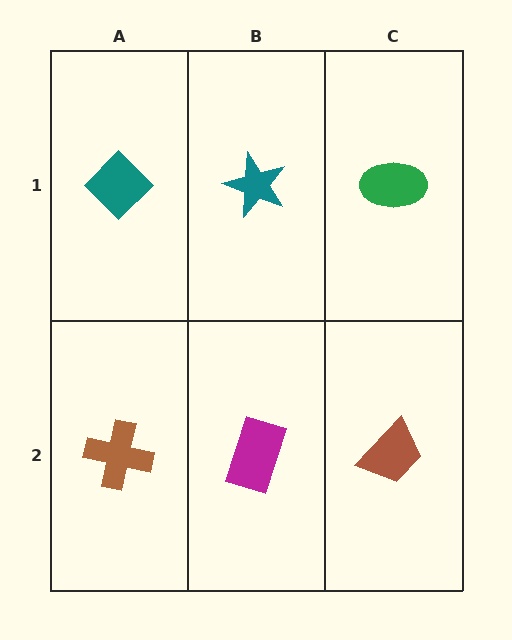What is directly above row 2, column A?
A teal diamond.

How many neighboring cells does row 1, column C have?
2.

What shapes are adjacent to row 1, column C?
A brown trapezoid (row 2, column C), a teal star (row 1, column B).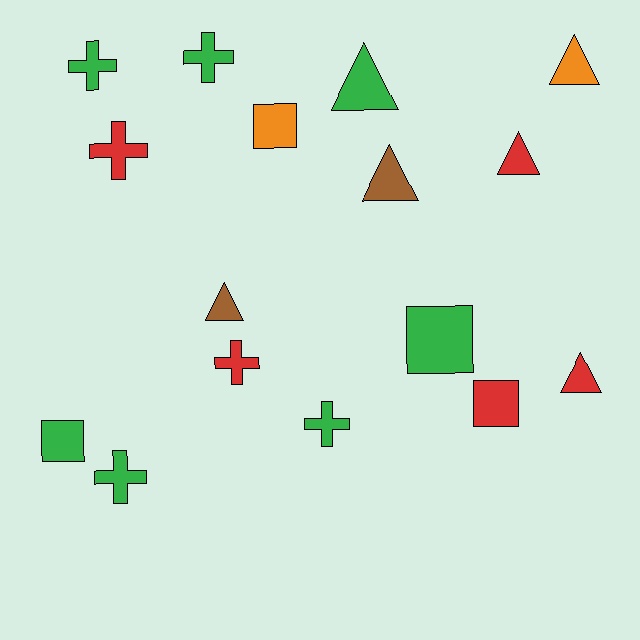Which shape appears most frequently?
Triangle, with 6 objects.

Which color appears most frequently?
Green, with 7 objects.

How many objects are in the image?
There are 16 objects.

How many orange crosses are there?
There are no orange crosses.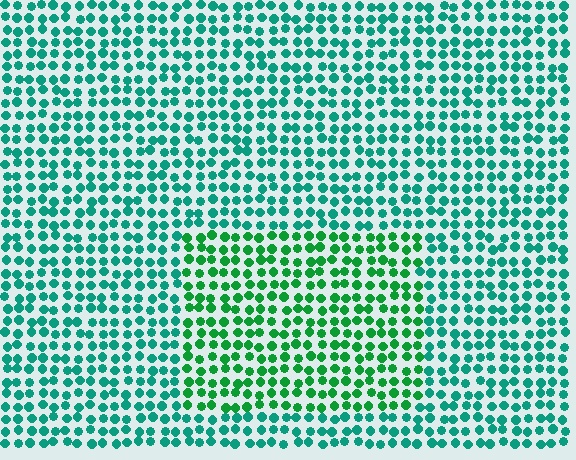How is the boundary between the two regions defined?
The boundary is defined purely by a slight shift in hue (about 32 degrees). Spacing, size, and orientation are identical on both sides.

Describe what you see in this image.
The image is filled with small teal elements in a uniform arrangement. A rectangle-shaped region is visible where the elements are tinted to a slightly different hue, forming a subtle color boundary.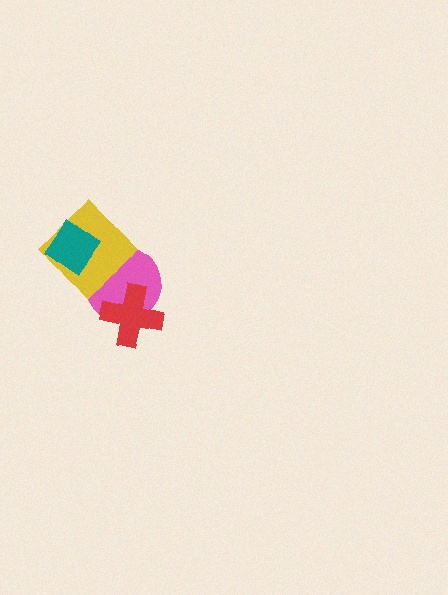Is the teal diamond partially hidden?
No, no other shape covers it.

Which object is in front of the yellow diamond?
The teal diamond is in front of the yellow diamond.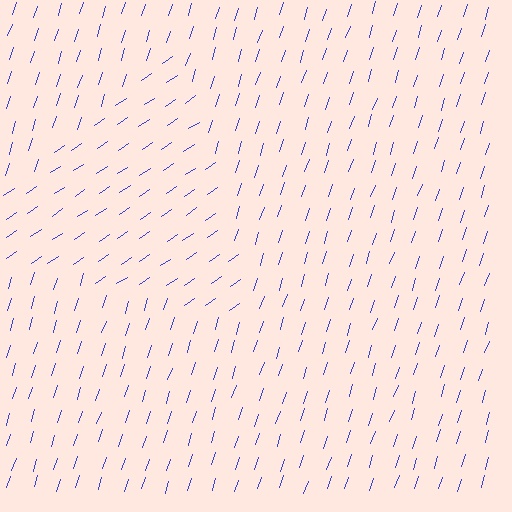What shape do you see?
I see a triangle.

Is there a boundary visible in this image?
Yes, there is a texture boundary formed by a change in line orientation.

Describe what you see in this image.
The image is filled with small blue line segments. A triangle region in the image has lines oriented differently from the surrounding lines, creating a visible texture boundary.